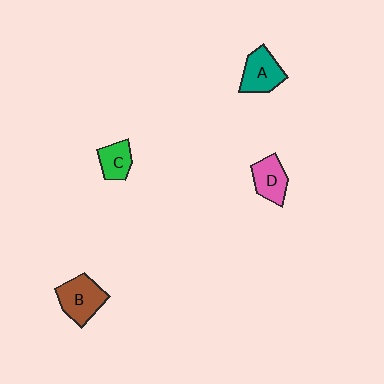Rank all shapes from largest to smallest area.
From largest to smallest: B (brown), A (teal), D (pink), C (green).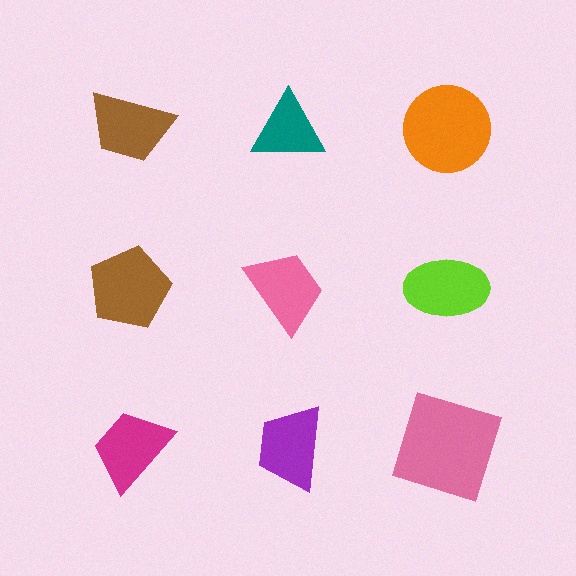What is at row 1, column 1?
A brown trapezoid.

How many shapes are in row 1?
3 shapes.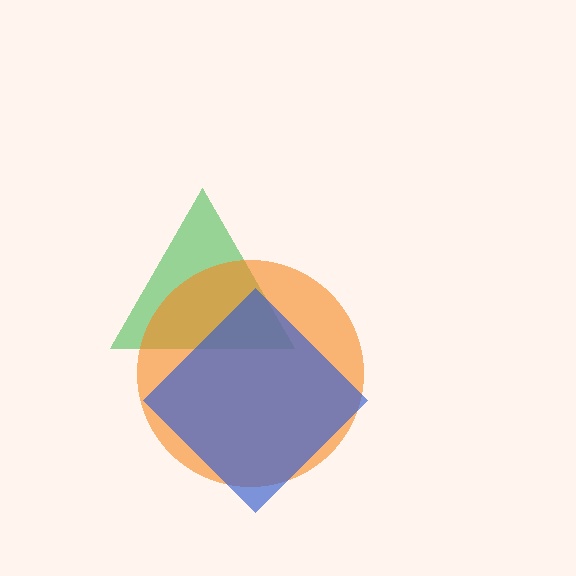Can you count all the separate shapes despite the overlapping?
Yes, there are 3 separate shapes.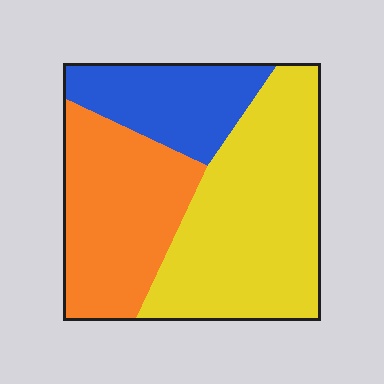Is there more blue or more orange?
Orange.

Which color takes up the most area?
Yellow, at roughly 45%.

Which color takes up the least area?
Blue, at roughly 20%.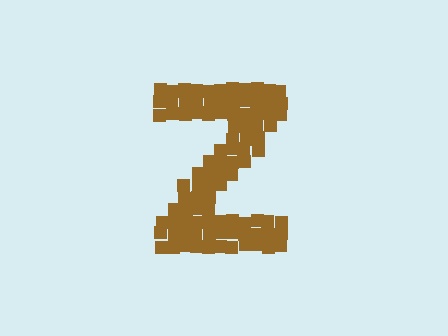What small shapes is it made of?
It is made of small squares.